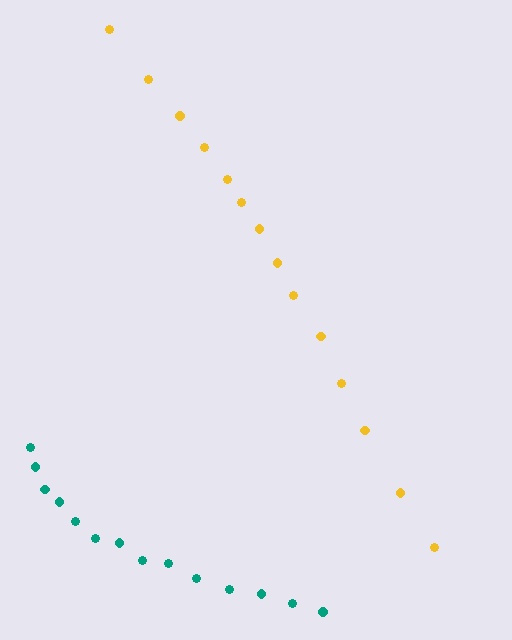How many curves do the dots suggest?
There are 2 distinct paths.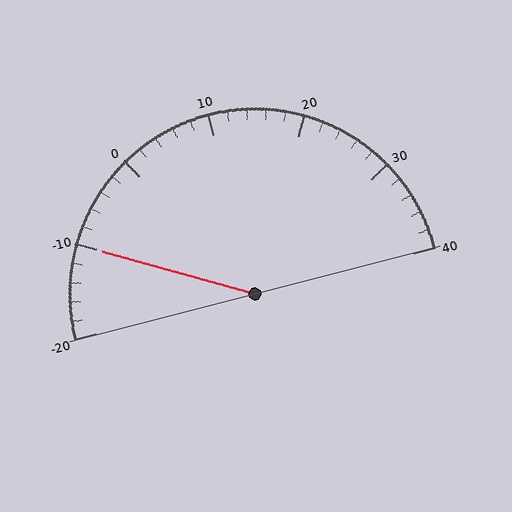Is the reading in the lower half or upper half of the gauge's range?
The reading is in the lower half of the range (-20 to 40).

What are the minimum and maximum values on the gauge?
The gauge ranges from -20 to 40.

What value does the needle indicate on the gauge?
The needle indicates approximately -10.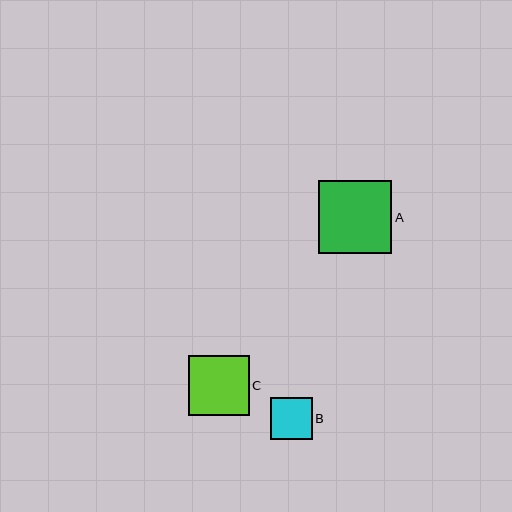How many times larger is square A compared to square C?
Square A is approximately 1.2 times the size of square C.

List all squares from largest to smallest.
From largest to smallest: A, C, B.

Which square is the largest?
Square A is the largest with a size of approximately 73 pixels.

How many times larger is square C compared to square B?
Square C is approximately 1.4 times the size of square B.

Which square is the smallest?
Square B is the smallest with a size of approximately 42 pixels.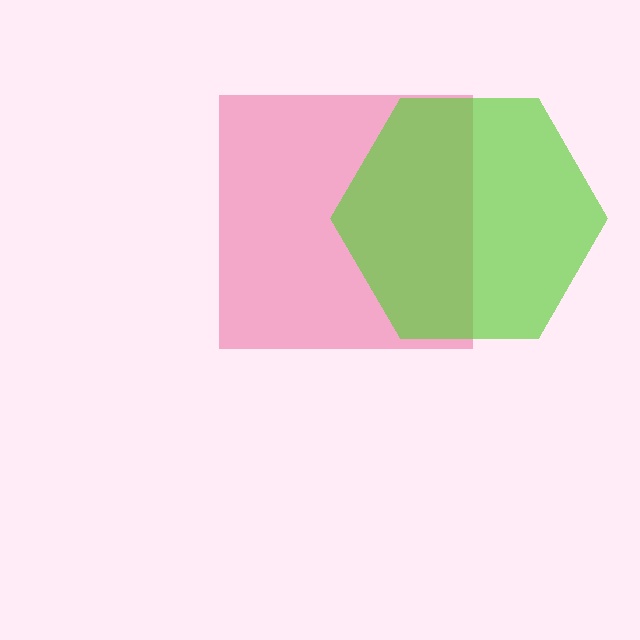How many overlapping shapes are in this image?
There are 2 overlapping shapes in the image.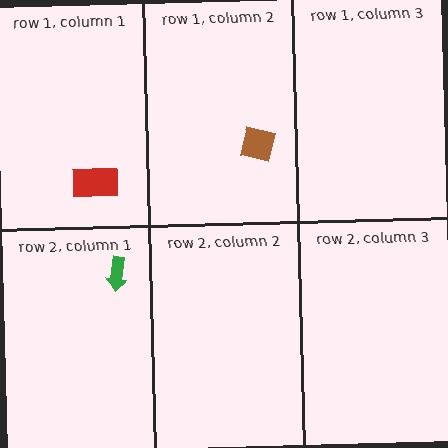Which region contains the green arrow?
The row 2, column 1 region.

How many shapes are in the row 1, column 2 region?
1.